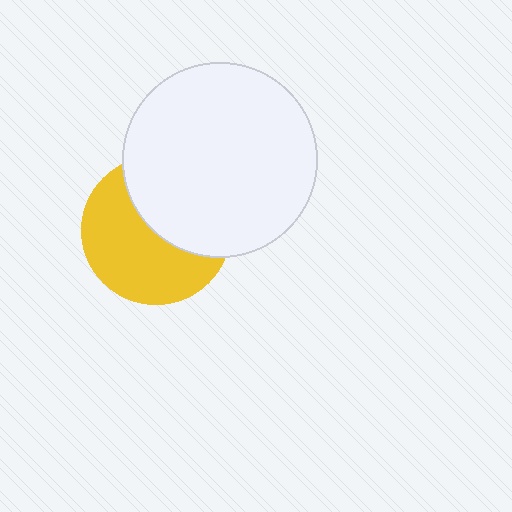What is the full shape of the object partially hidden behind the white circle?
The partially hidden object is a yellow circle.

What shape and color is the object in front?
The object in front is a white circle.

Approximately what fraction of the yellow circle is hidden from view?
Roughly 44% of the yellow circle is hidden behind the white circle.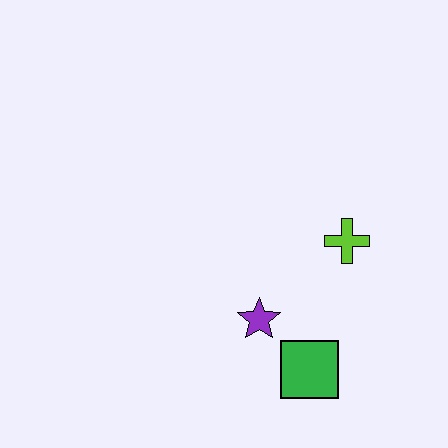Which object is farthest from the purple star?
The lime cross is farthest from the purple star.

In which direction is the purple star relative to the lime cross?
The purple star is to the left of the lime cross.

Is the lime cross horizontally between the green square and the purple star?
No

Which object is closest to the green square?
The purple star is closest to the green square.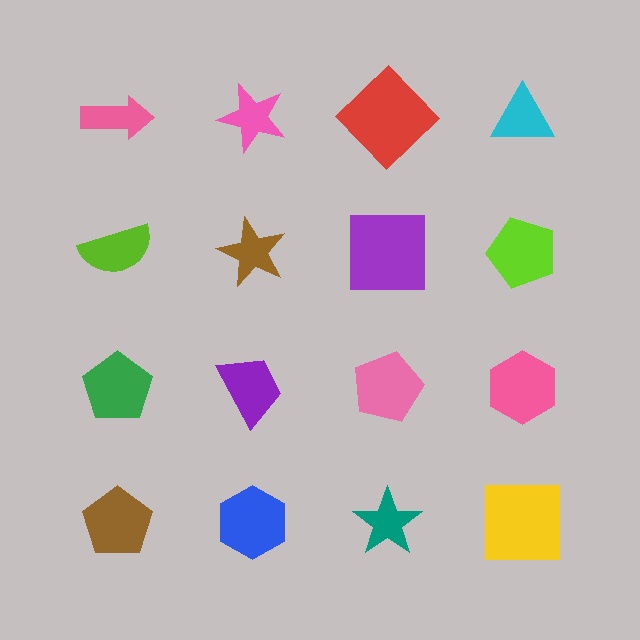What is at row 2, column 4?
A lime pentagon.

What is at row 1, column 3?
A red diamond.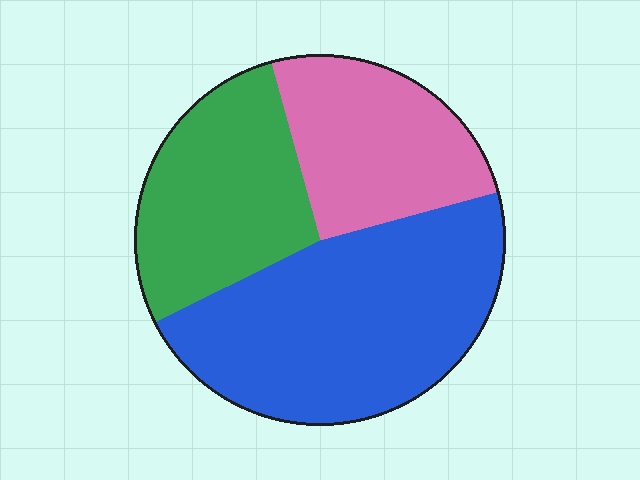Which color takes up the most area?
Blue, at roughly 45%.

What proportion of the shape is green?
Green takes up about one quarter (1/4) of the shape.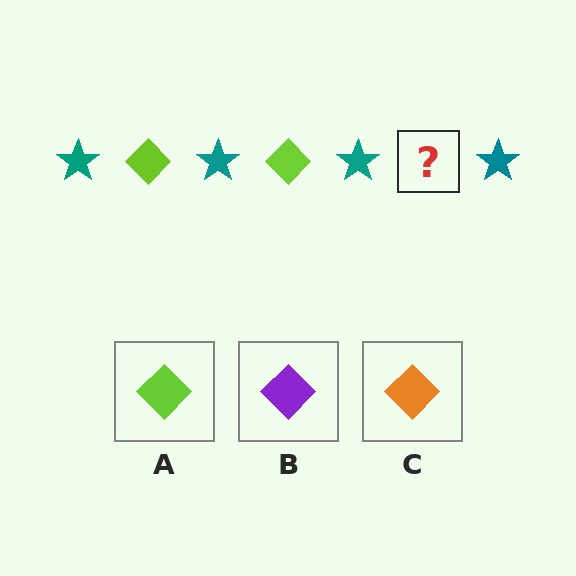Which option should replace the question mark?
Option A.